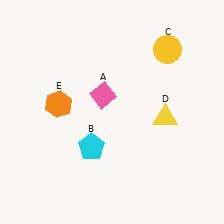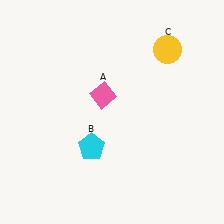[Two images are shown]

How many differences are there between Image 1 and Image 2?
There are 2 differences between the two images.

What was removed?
The orange hexagon (E), the yellow triangle (D) were removed in Image 2.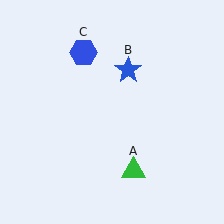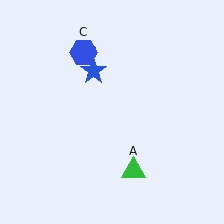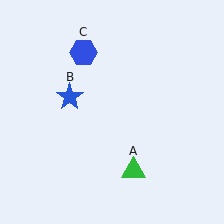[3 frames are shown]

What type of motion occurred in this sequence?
The blue star (object B) rotated counterclockwise around the center of the scene.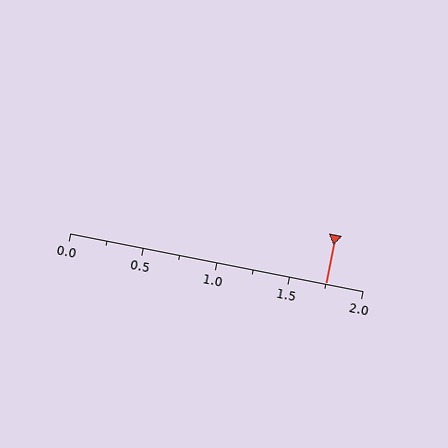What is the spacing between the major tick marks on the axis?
The major ticks are spaced 0.5 apart.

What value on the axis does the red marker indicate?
The marker indicates approximately 1.75.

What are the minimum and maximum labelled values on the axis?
The axis runs from 0.0 to 2.0.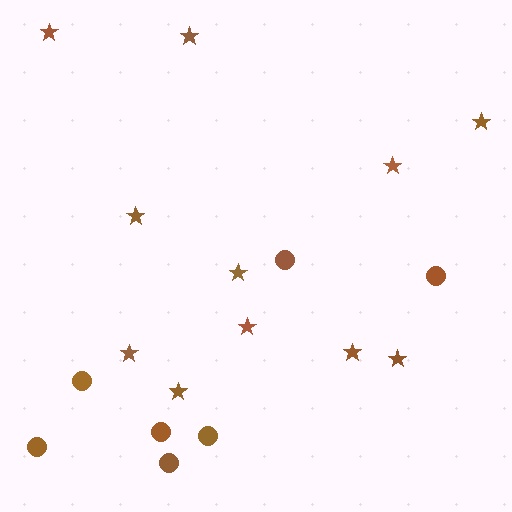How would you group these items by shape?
There are 2 groups: one group of stars (11) and one group of circles (7).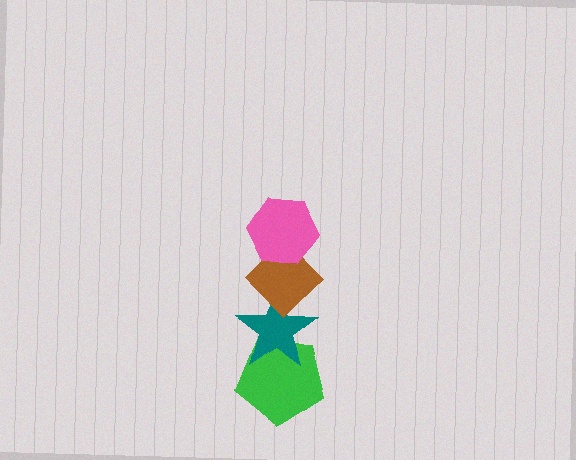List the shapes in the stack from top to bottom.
From top to bottom: the pink hexagon, the brown diamond, the teal star, the green pentagon.